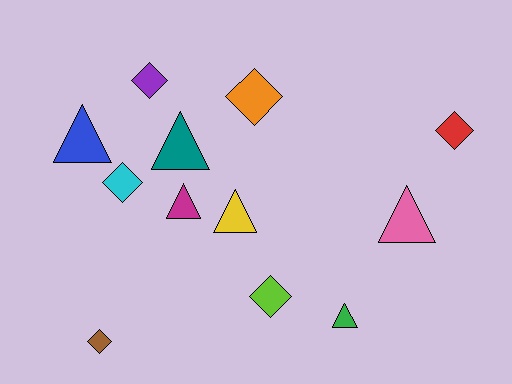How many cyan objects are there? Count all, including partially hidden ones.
There is 1 cyan object.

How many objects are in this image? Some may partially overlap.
There are 12 objects.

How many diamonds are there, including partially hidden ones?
There are 6 diamonds.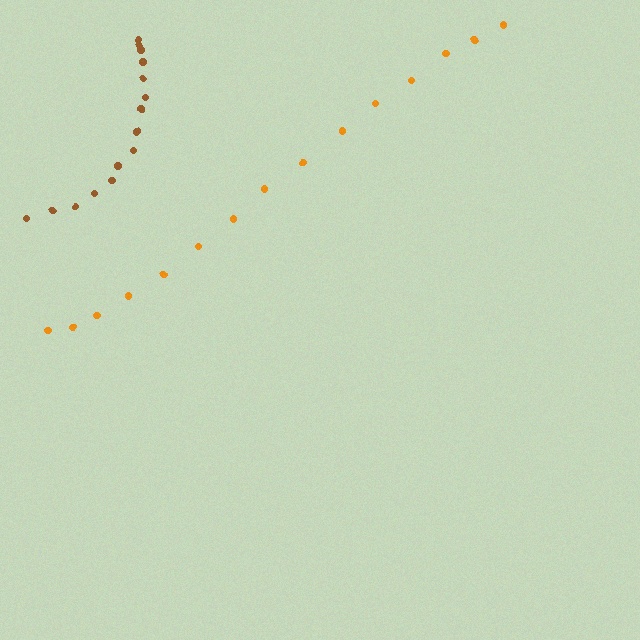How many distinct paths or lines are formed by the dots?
There are 2 distinct paths.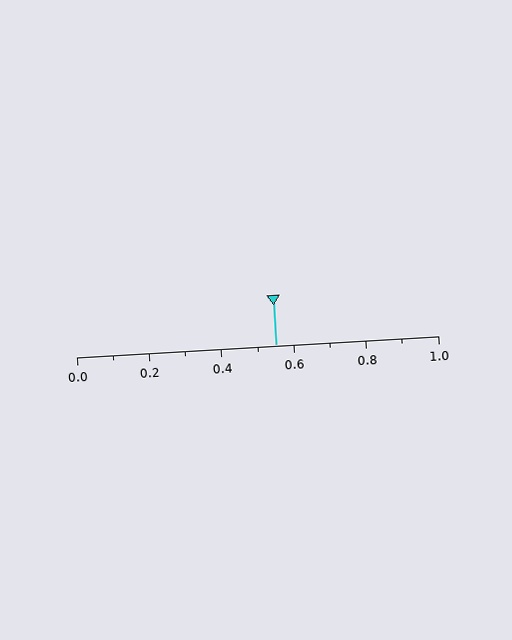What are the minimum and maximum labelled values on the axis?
The axis runs from 0.0 to 1.0.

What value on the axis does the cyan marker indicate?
The marker indicates approximately 0.55.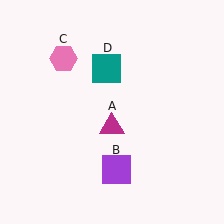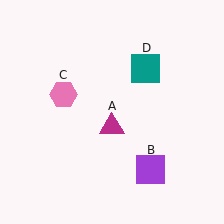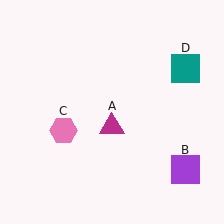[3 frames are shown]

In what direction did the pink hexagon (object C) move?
The pink hexagon (object C) moved down.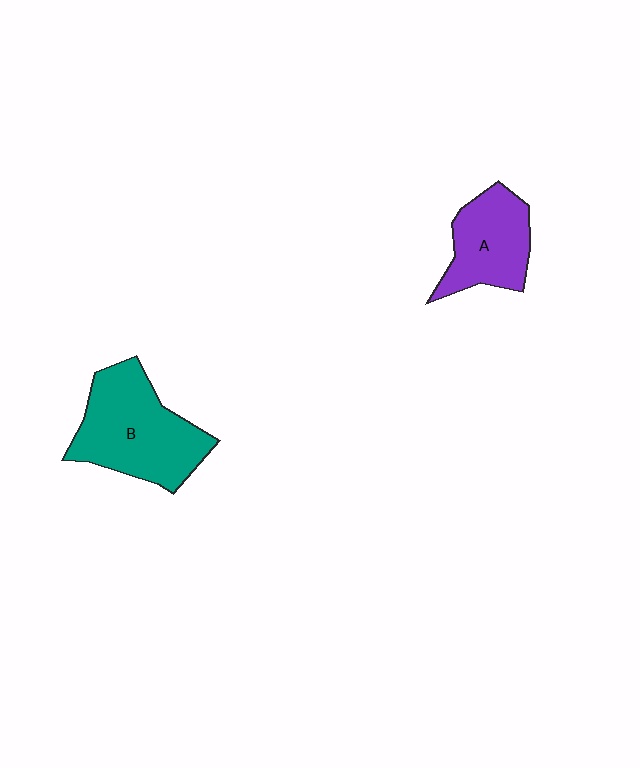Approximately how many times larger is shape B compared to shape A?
Approximately 1.5 times.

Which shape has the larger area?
Shape B (teal).